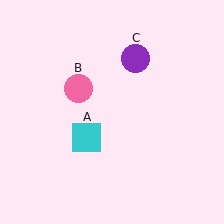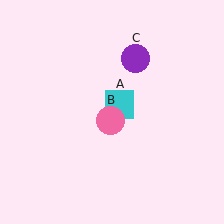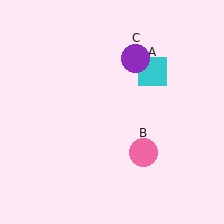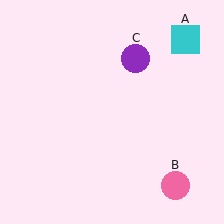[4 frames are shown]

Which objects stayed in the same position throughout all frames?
Purple circle (object C) remained stationary.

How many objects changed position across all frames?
2 objects changed position: cyan square (object A), pink circle (object B).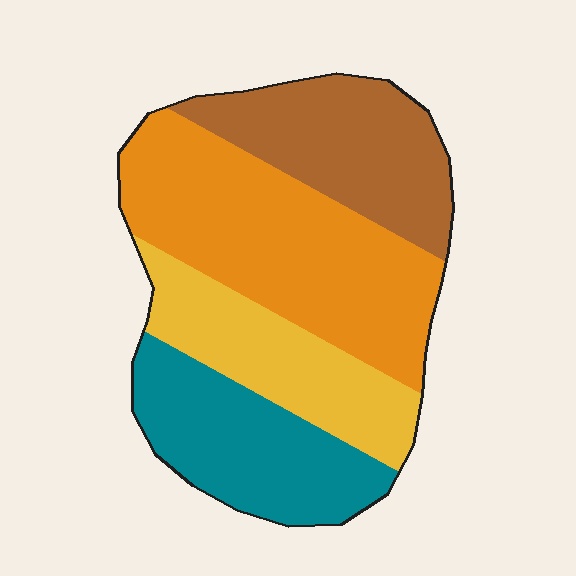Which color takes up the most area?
Orange, at roughly 35%.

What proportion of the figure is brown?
Brown takes up about one fifth (1/5) of the figure.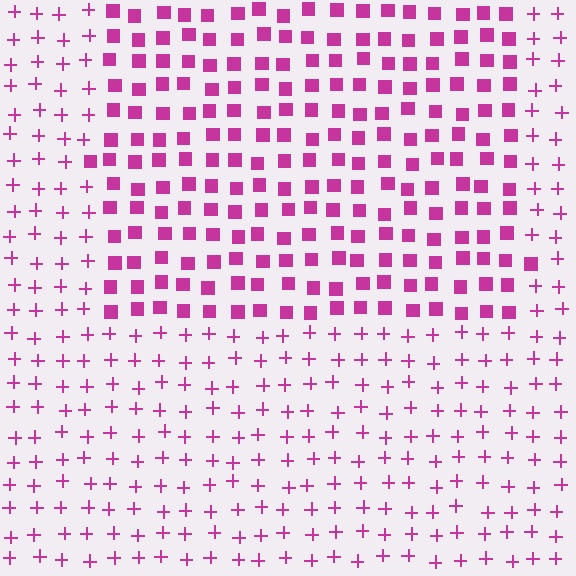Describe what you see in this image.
The image is filled with small magenta elements arranged in a uniform grid. A rectangle-shaped region contains squares, while the surrounding area contains plus signs. The boundary is defined purely by the change in element shape.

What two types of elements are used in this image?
The image uses squares inside the rectangle region and plus signs outside it.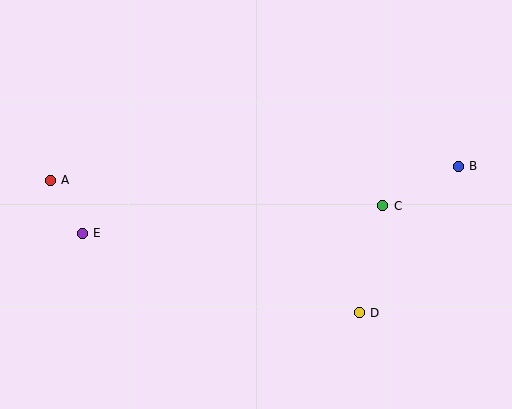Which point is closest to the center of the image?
Point C at (383, 206) is closest to the center.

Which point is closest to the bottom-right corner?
Point D is closest to the bottom-right corner.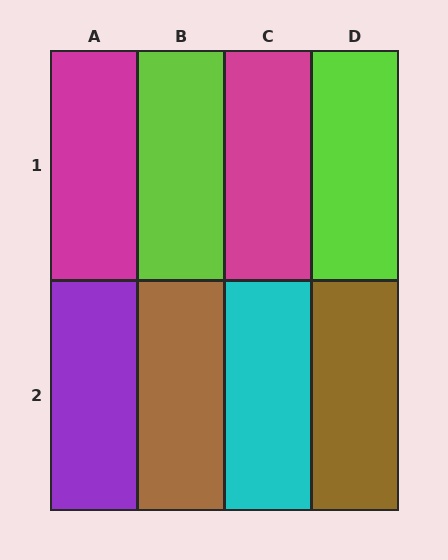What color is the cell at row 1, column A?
Magenta.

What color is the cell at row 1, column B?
Lime.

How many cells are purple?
1 cell is purple.